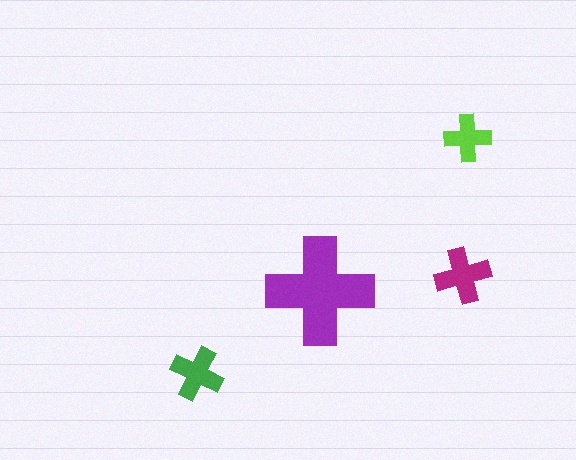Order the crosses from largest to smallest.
the purple one, the magenta one, the green one, the lime one.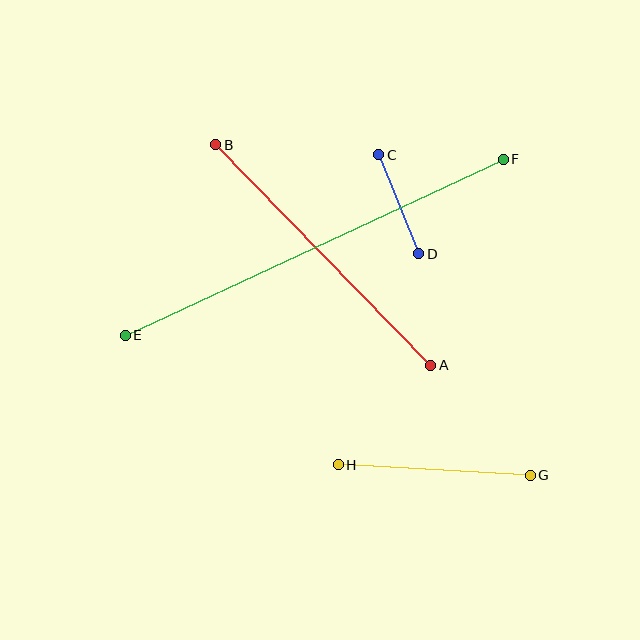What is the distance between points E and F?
The distance is approximately 417 pixels.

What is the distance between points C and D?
The distance is approximately 106 pixels.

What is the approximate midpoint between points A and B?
The midpoint is at approximately (323, 255) pixels.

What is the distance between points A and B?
The distance is approximately 308 pixels.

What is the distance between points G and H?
The distance is approximately 192 pixels.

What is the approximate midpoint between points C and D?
The midpoint is at approximately (399, 204) pixels.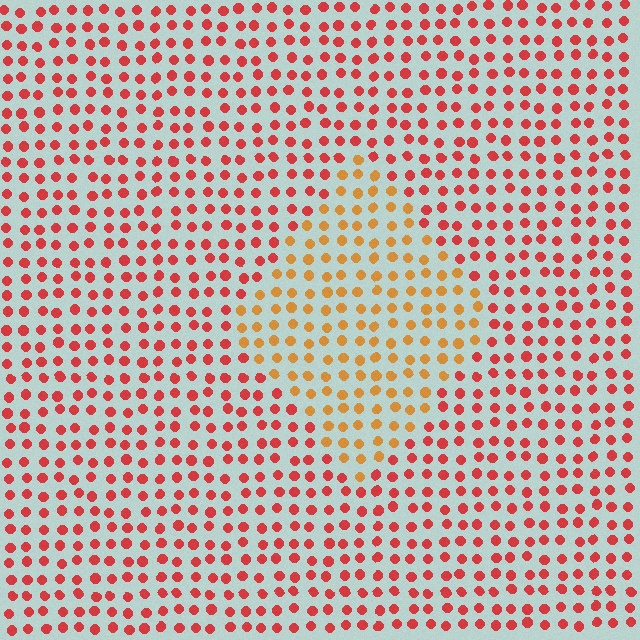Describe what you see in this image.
The image is filled with small red elements in a uniform arrangement. A diamond-shaped region is visible where the elements are tinted to a slightly different hue, forming a subtle color boundary.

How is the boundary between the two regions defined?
The boundary is defined purely by a slight shift in hue (about 36 degrees). Spacing, size, and orientation are identical on both sides.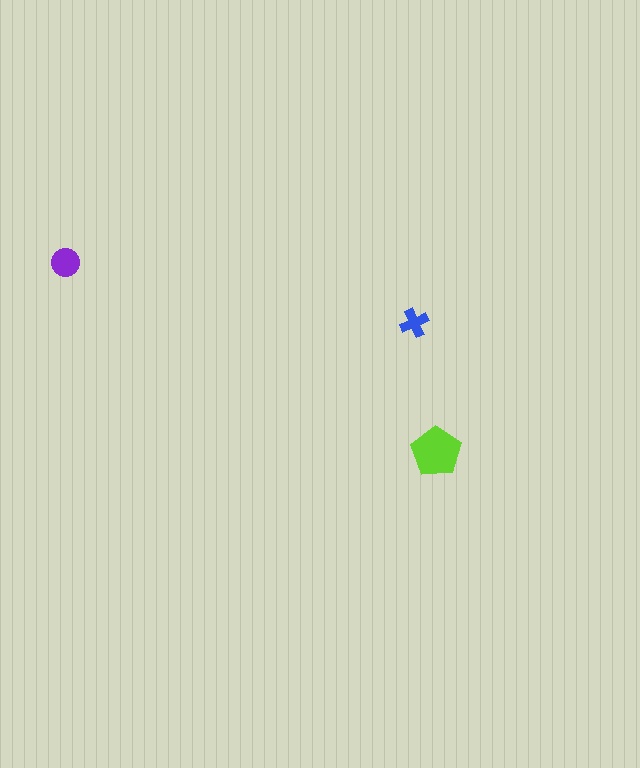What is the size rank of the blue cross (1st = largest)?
3rd.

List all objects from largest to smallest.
The lime pentagon, the purple circle, the blue cross.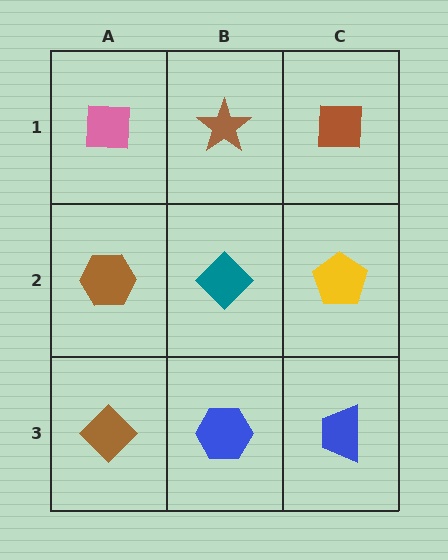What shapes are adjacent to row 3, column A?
A brown hexagon (row 2, column A), a blue hexagon (row 3, column B).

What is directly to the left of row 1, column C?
A brown star.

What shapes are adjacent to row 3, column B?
A teal diamond (row 2, column B), a brown diamond (row 3, column A), a blue trapezoid (row 3, column C).